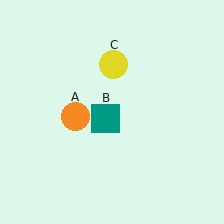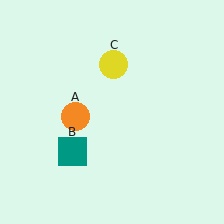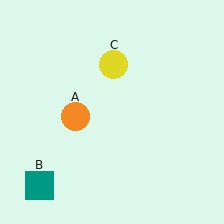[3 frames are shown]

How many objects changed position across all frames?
1 object changed position: teal square (object B).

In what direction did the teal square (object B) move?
The teal square (object B) moved down and to the left.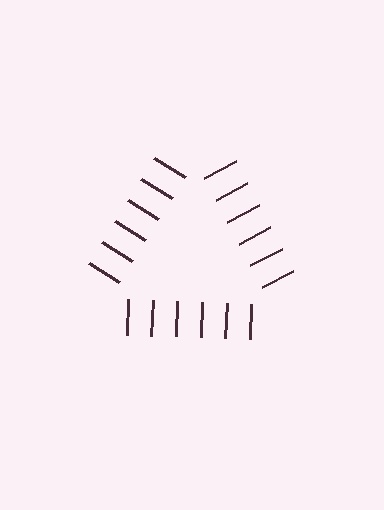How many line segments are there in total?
18 — 6 along each of the 3 edges.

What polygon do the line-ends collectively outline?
An illusory triangle — the line segments terminate on its edges but no continuous stroke is drawn.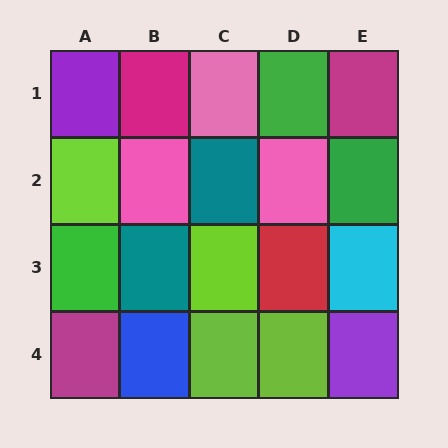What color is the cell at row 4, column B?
Blue.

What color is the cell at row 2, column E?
Green.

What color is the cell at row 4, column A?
Magenta.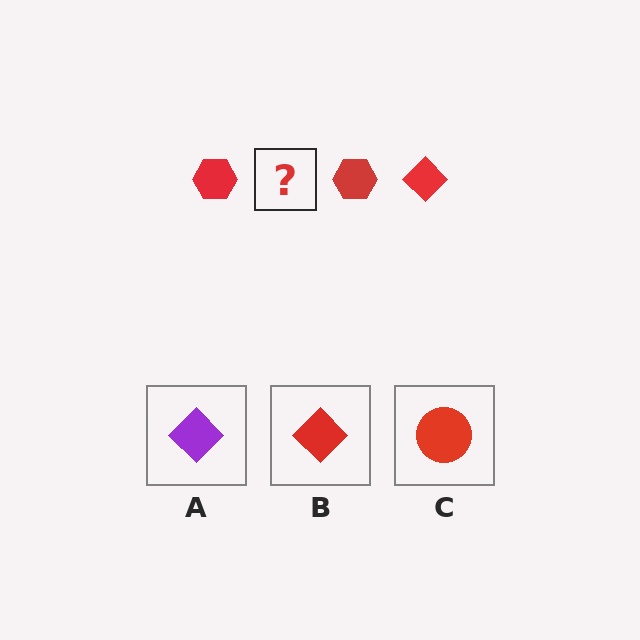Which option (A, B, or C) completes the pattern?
B.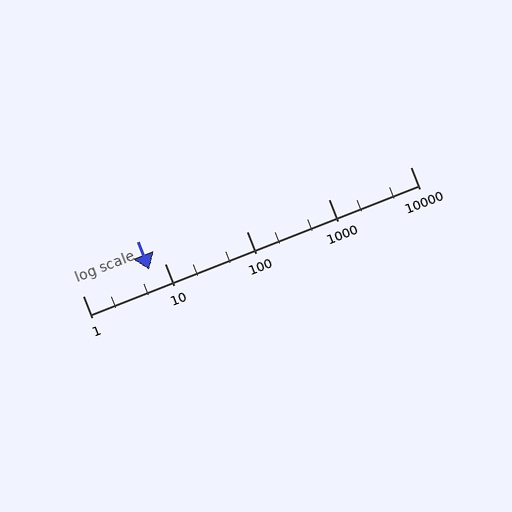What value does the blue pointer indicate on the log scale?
The pointer indicates approximately 6.5.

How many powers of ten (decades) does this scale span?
The scale spans 4 decades, from 1 to 10000.